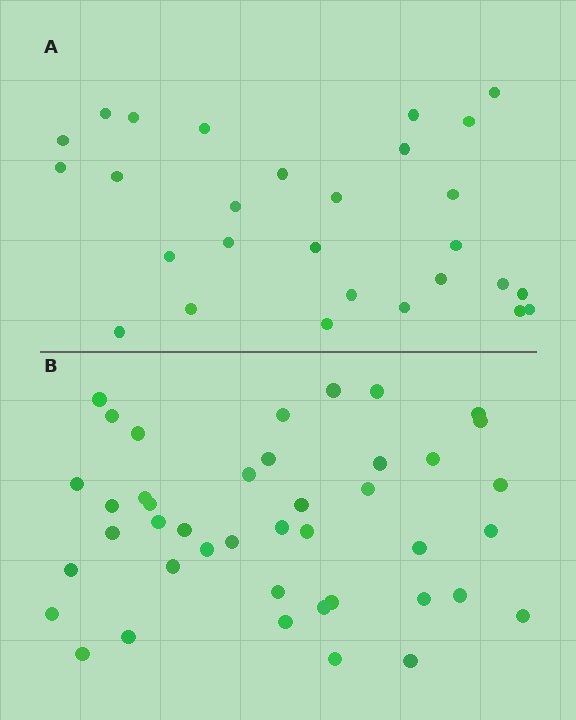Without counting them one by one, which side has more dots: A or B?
Region B (the bottom region) has more dots.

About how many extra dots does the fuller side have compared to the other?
Region B has approximately 15 more dots than region A.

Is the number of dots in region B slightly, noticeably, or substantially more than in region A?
Region B has substantially more. The ratio is roughly 1.5 to 1.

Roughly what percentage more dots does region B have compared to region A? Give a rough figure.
About 50% more.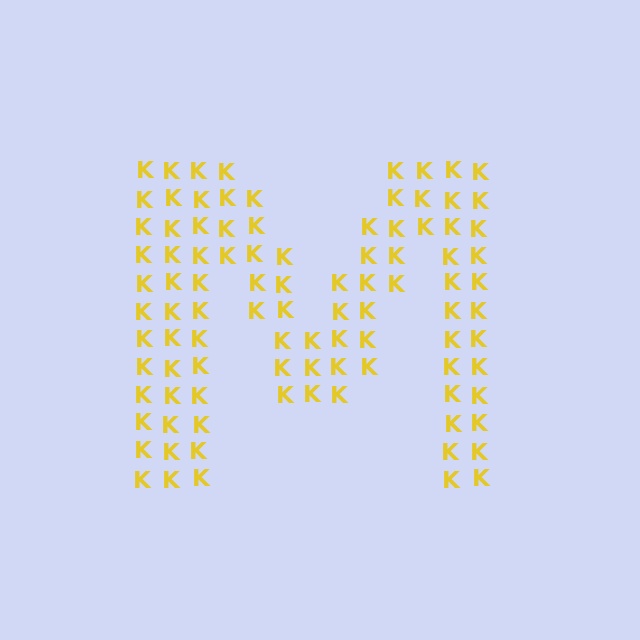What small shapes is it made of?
It is made of small letter K's.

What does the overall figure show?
The overall figure shows the letter M.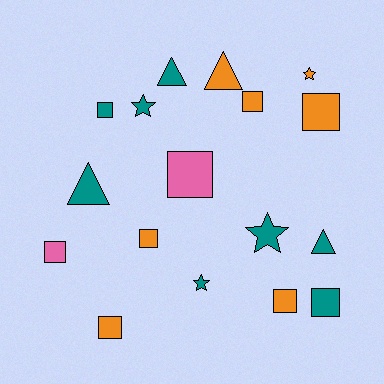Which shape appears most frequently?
Square, with 9 objects.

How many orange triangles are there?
There is 1 orange triangle.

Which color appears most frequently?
Teal, with 8 objects.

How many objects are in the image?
There are 17 objects.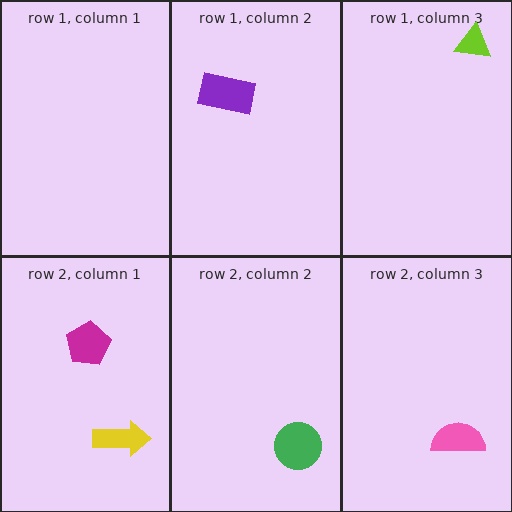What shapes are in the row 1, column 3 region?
The lime triangle.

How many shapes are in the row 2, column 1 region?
2.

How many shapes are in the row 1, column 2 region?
1.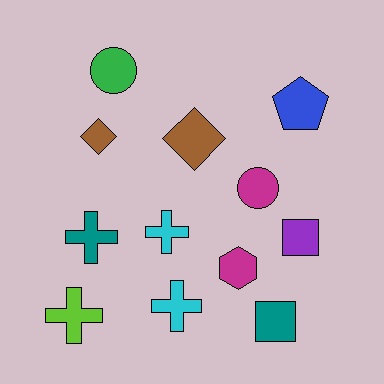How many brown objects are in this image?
There are 2 brown objects.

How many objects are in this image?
There are 12 objects.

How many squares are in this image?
There are 2 squares.